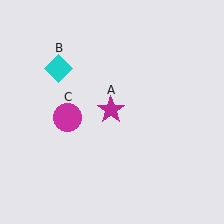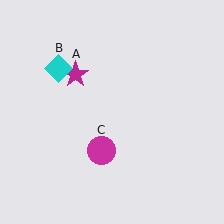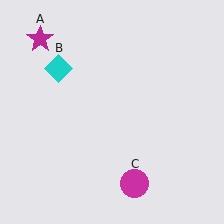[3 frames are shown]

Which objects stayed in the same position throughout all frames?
Cyan diamond (object B) remained stationary.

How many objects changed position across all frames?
2 objects changed position: magenta star (object A), magenta circle (object C).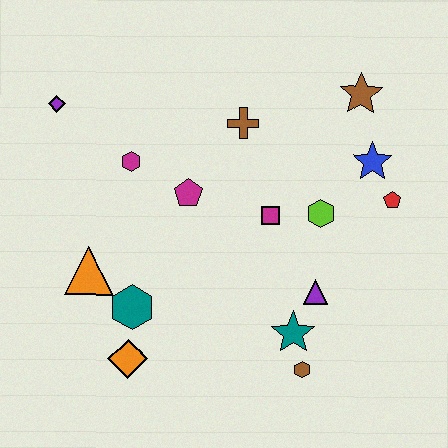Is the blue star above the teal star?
Yes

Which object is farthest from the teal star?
The purple diamond is farthest from the teal star.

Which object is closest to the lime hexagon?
The magenta square is closest to the lime hexagon.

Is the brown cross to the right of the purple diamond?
Yes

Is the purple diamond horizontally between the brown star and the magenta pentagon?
No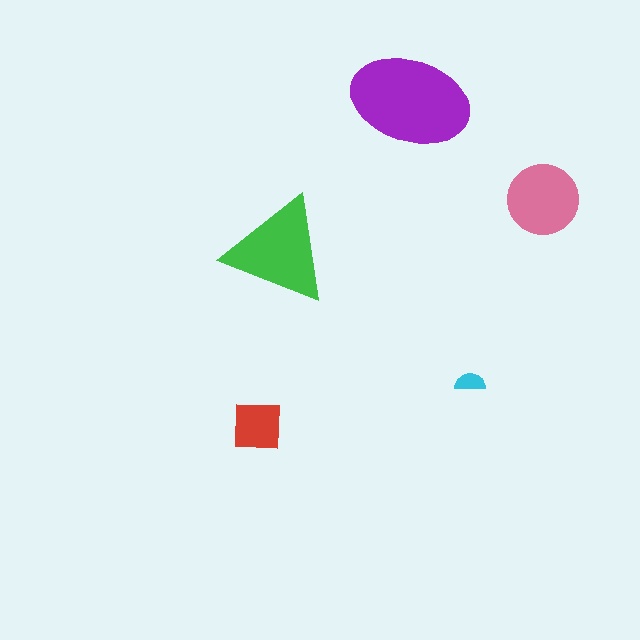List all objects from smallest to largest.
The cyan semicircle, the red square, the pink circle, the green triangle, the purple ellipse.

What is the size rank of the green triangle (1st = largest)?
2nd.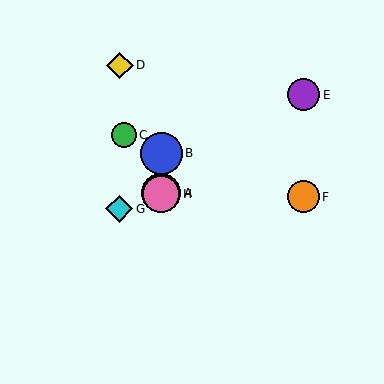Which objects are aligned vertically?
Objects A, B, H are aligned vertically.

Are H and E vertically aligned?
No, H is at x≈161 and E is at x≈303.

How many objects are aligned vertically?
3 objects (A, B, H) are aligned vertically.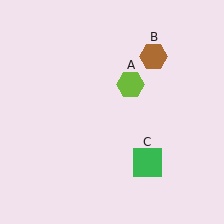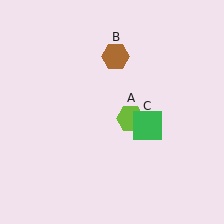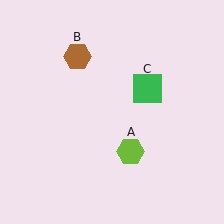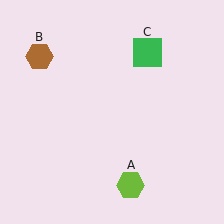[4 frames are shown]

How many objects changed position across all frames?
3 objects changed position: lime hexagon (object A), brown hexagon (object B), green square (object C).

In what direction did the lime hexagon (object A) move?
The lime hexagon (object A) moved down.